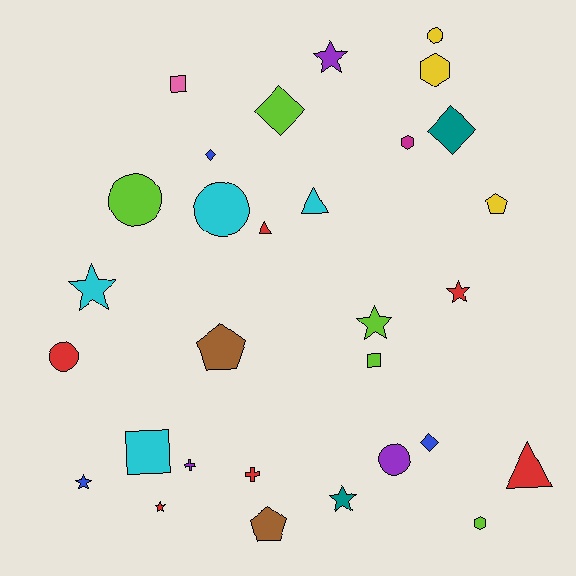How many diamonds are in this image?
There are 4 diamonds.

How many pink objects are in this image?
There is 1 pink object.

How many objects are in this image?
There are 30 objects.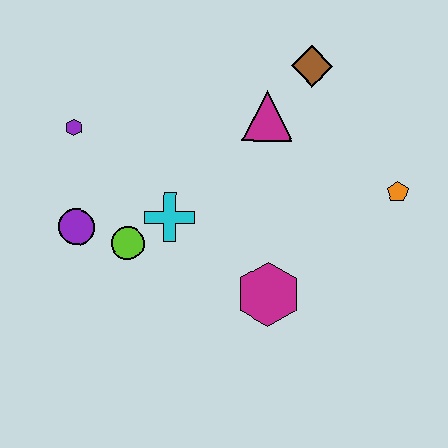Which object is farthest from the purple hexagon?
The orange pentagon is farthest from the purple hexagon.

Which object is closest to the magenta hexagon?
The cyan cross is closest to the magenta hexagon.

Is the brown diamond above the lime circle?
Yes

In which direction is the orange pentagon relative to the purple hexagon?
The orange pentagon is to the right of the purple hexagon.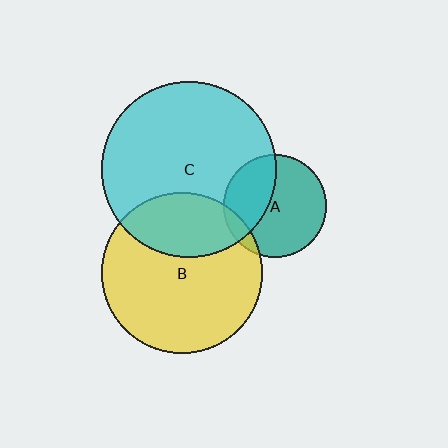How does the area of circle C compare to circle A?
Approximately 2.9 times.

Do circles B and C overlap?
Yes.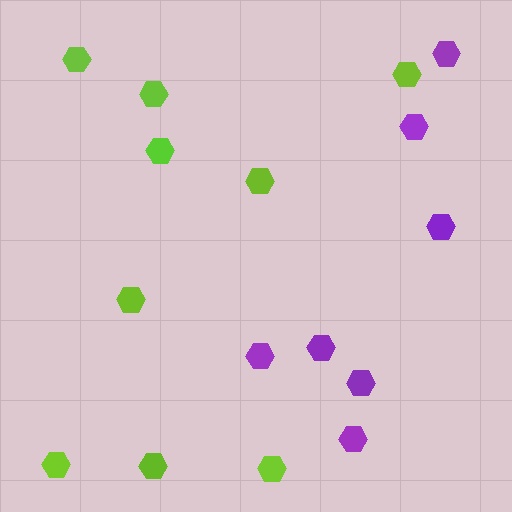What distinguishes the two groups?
There are 2 groups: one group of purple hexagons (7) and one group of lime hexagons (9).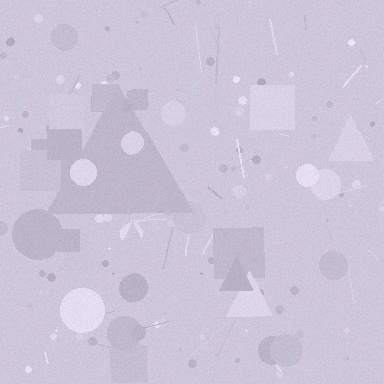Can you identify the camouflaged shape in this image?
The camouflaged shape is a triangle.